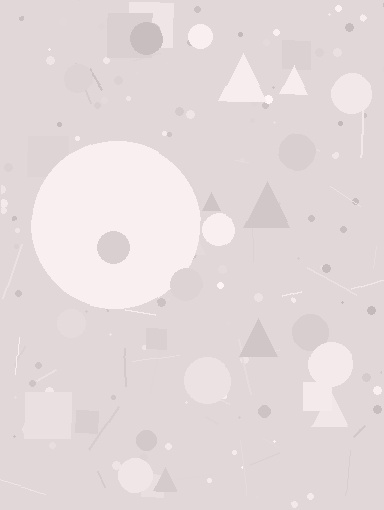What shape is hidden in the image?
A circle is hidden in the image.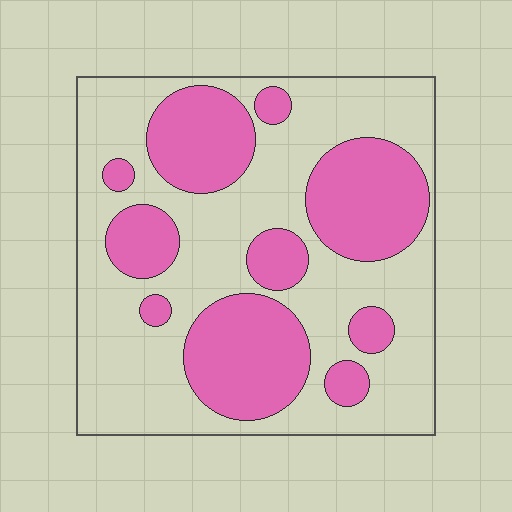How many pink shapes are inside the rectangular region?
10.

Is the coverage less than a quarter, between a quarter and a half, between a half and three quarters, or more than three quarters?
Between a quarter and a half.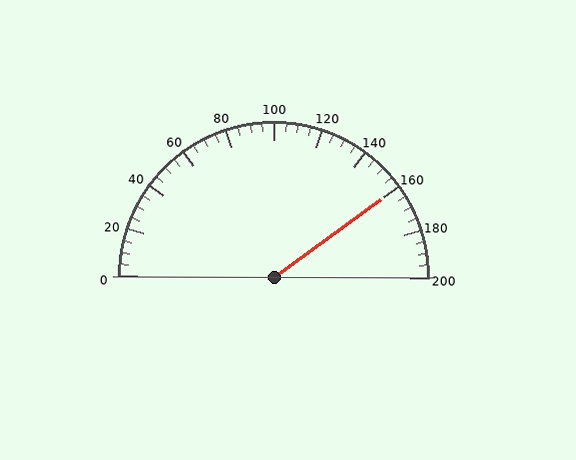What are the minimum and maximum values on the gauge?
The gauge ranges from 0 to 200.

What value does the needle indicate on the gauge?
The needle indicates approximately 160.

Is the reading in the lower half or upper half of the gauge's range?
The reading is in the upper half of the range (0 to 200).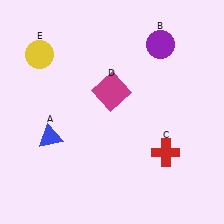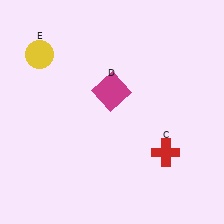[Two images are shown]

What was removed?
The blue triangle (A), the purple circle (B) were removed in Image 2.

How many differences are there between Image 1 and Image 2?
There are 2 differences between the two images.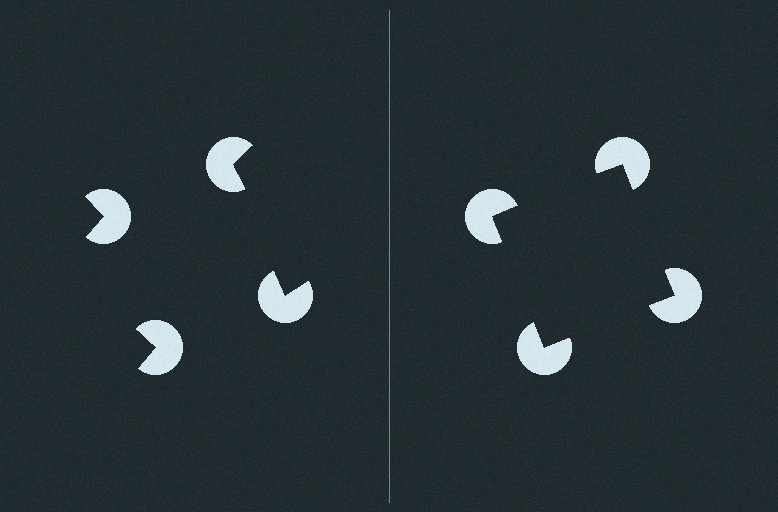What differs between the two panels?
The pac-man discs are positioned identically on both sides; only the wedge orientations differ. On the right they align to a square; on the left they are misaligned.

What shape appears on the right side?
An illusory square.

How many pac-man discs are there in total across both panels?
8 — 4 on each side.